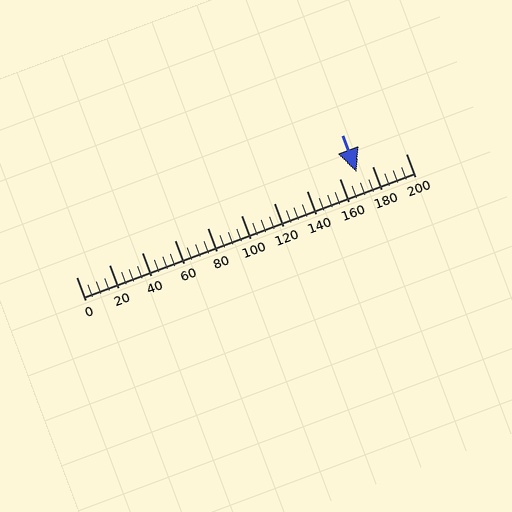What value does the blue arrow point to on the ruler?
The blue arrow points to approximately 170.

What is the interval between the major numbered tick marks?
The major tick marks are spaced 20 units apart.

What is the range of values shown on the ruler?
The ruler shows values from 0 to 200.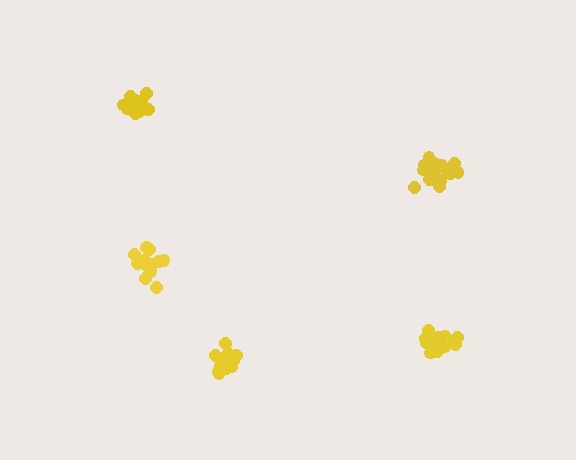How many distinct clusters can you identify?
There are 5 distinct clusters.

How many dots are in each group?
Group 1: 17 dots, Group 2: 14 dots, Group 3: 17 dots, Group 4: 17 dots, Group 5: 16 dots (81 total).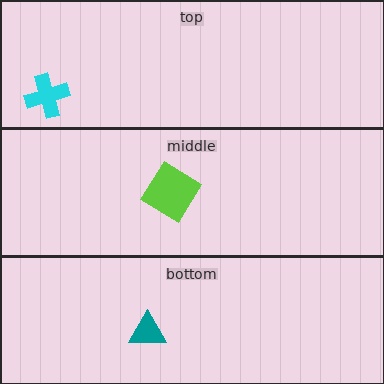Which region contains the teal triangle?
The bottom region.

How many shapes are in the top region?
1.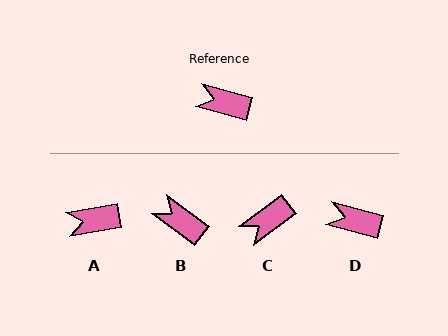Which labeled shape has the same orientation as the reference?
D.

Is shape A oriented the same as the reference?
No, it is off by about 25 degrees.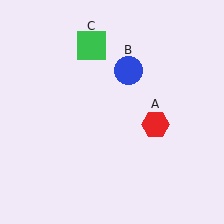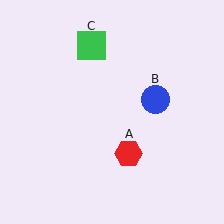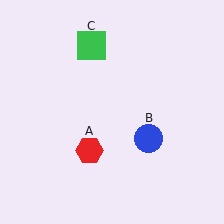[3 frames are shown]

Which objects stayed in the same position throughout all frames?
Green square (object C) remained stationary.